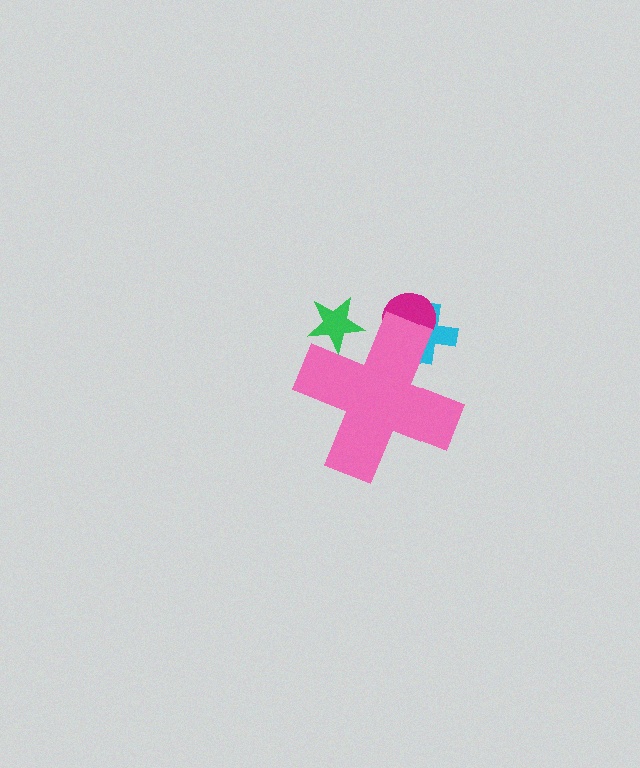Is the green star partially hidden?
Yes, the green star is partially hidden behind the pink cross.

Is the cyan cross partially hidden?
Yes, the cyan cross is partially hidden behind the pink cross.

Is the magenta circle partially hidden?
Yes, the magenta circle is partially hidden behind the pink cross.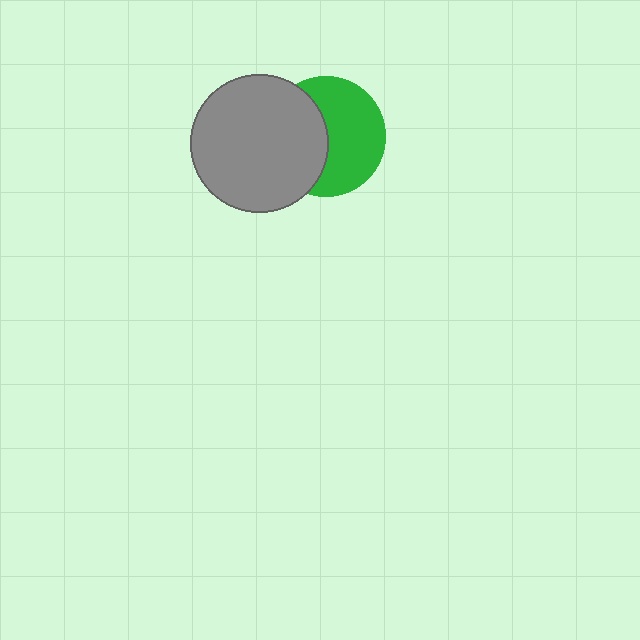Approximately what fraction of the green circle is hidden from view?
Roughly 43% of the green circle is hidden behind the gray circle.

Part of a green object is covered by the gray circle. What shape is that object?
It is a circle.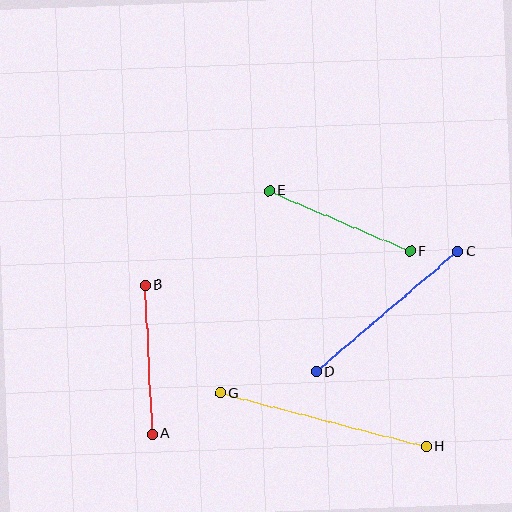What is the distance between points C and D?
The distance is approximately 186 pixels.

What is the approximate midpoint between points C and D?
The midpoint is at approximately (387, 312) pixels.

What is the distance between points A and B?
The distance is approximately 149 pixels.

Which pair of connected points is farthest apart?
Points G and H are farthest apart.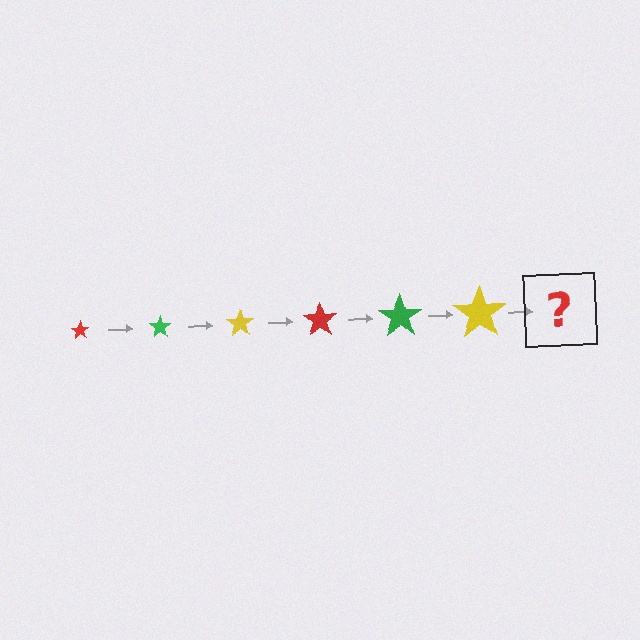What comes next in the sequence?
The next element should be a red star, larger than the previous one.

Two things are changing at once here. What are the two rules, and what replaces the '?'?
The two rules are that the star grows larger each step and the color cycles through red, green, and yellow. The '?' should be a red star, larger than the previous one.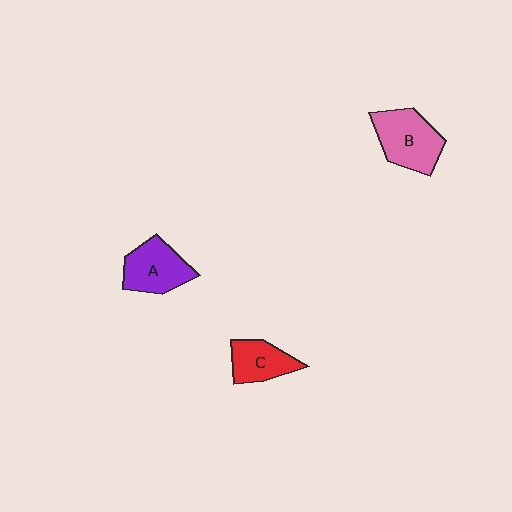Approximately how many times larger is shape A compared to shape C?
Approximately 1.3 times.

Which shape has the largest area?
Shape B (pink).